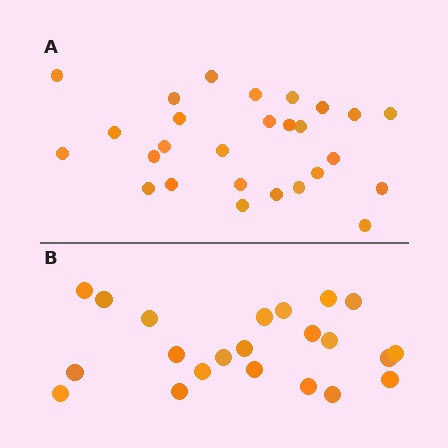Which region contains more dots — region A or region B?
Region A (the top region) has more dots.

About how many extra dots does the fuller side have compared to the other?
Region A has about 5 more dots than region B.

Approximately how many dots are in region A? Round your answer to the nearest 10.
About 30 dots. (The exact count is 27, which rounds to 30.)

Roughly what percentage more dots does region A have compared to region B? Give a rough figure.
About 25% more.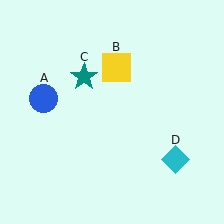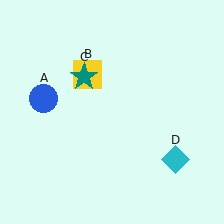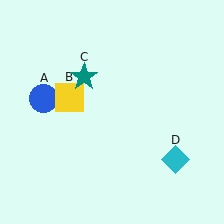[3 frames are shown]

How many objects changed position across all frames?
1 object changed position: yellow square (object B).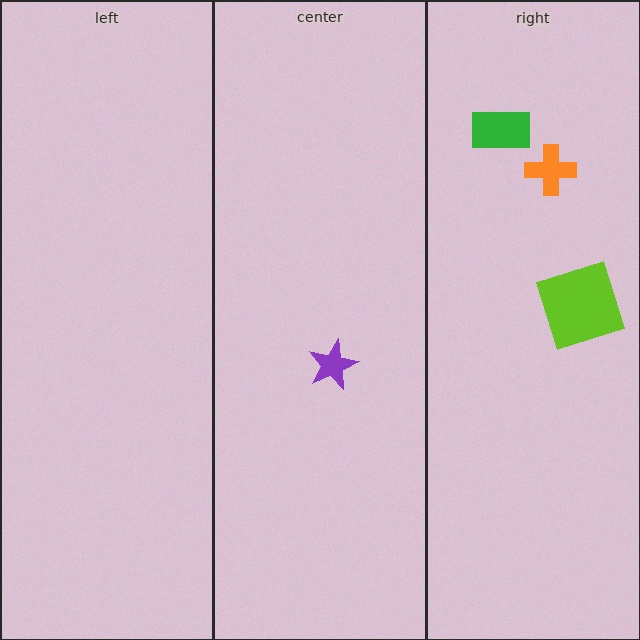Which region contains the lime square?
The right region.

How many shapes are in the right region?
3.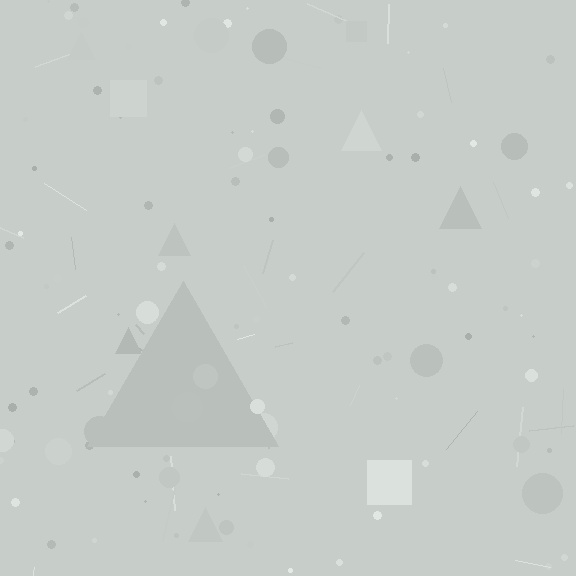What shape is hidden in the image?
A triangle is hidden in the image.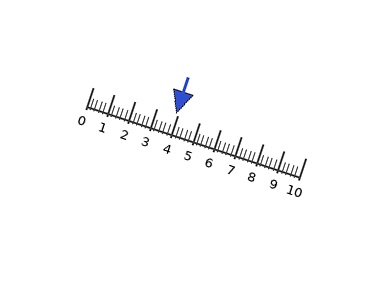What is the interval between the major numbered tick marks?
The major tick marks are spaced 1 units apart.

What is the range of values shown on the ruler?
The ruler shows values from 0 to 10.